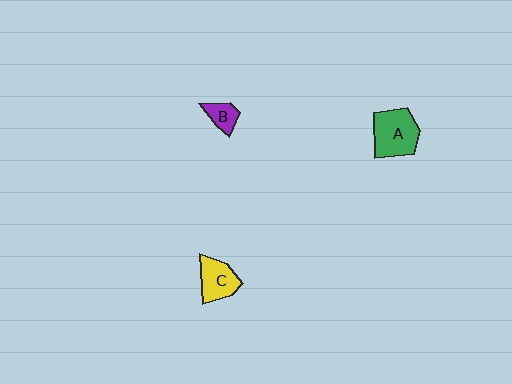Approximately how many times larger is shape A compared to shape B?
Approximately 2.5 times.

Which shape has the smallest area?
Shape B (purple).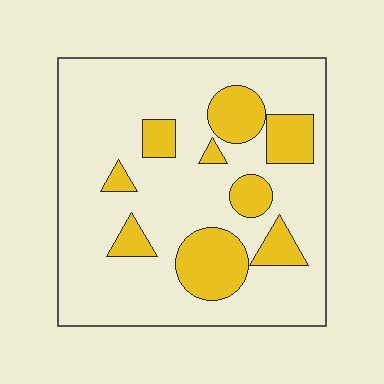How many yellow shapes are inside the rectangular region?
9.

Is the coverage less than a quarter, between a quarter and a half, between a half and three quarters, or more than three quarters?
Less than a quarter.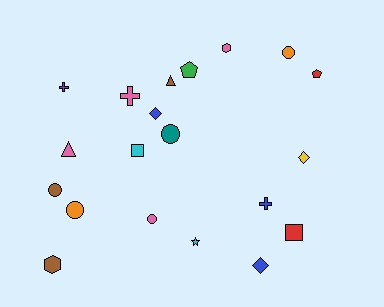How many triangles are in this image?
There are 2 triangles.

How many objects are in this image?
There are 20 objects.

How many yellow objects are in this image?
There is 1 yellow object.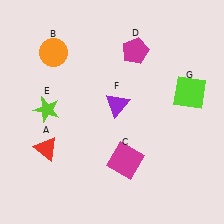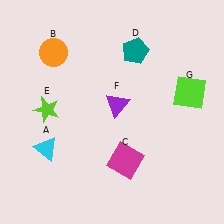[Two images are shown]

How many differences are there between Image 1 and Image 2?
There are 2 differences between the two images.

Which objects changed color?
A changed from red to cyan. D changed from magenta to teal.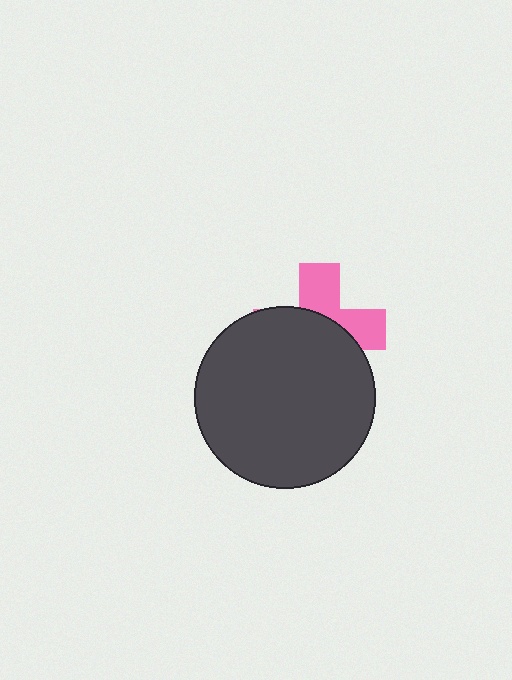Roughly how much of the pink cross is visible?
A small part of it is visible (roughly 39%).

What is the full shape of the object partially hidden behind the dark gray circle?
The partially hidden object is a pink cross.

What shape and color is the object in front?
The object in front is a dark gray circle.